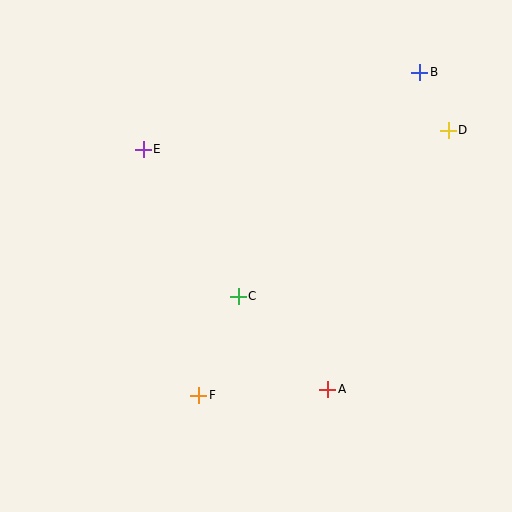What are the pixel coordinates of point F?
Point F is at (199, 395).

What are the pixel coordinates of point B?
Point B is at (420, 72).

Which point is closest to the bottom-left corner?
Point F is closest to the bottom-left corner.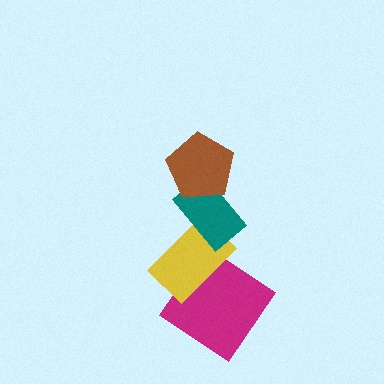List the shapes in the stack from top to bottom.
From top to bottom: the brown pentagon, the teal rectangle, the yellow rectangle, the magenta diamond.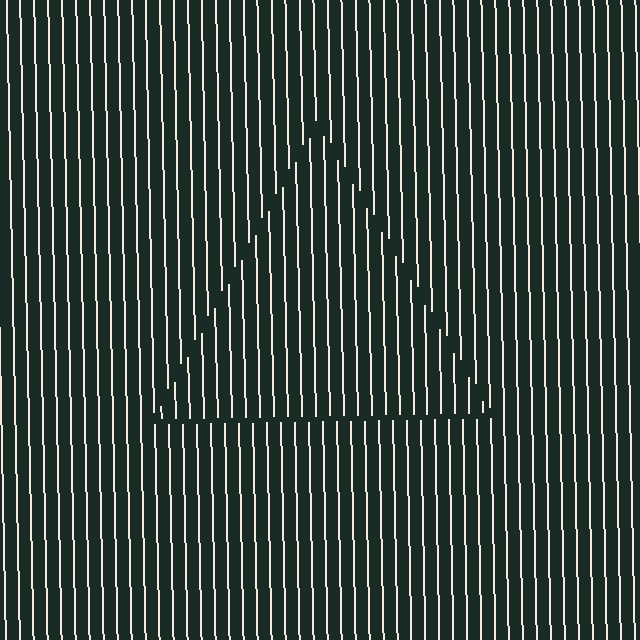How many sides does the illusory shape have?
3 sides — the line-ends trace a triangle.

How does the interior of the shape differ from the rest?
The interior of the shape contains the same grating, shifted by half a period — the contour is defined by the phase discontinuity where line-ends from the inner and outer gratings abut.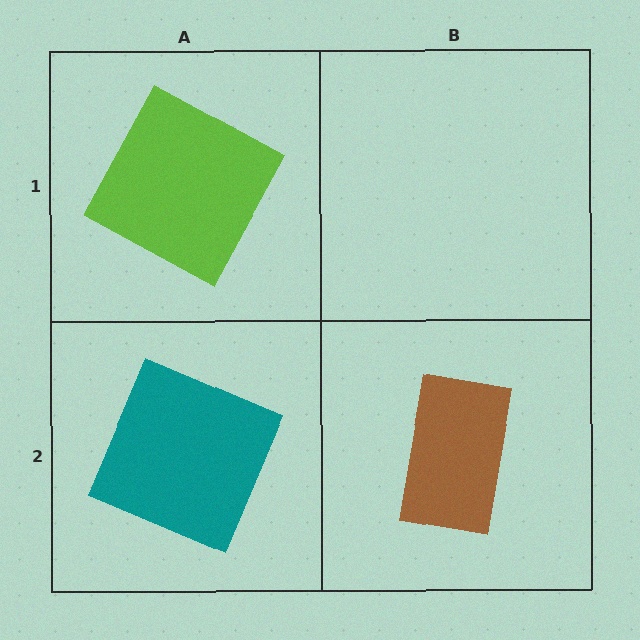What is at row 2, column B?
A brown rectangle.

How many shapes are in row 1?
1 shape.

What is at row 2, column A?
A teal square.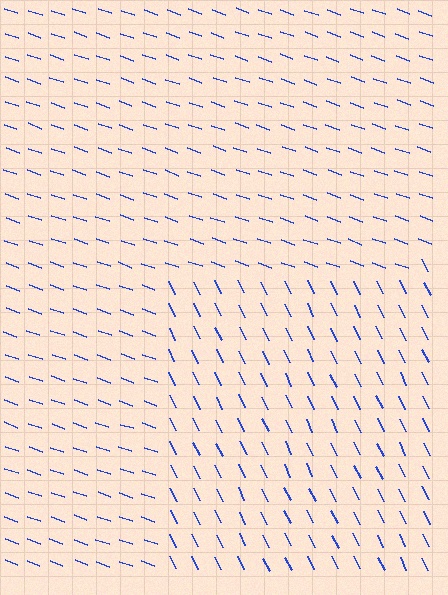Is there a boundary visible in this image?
Yes, there is a texture boundary formed by a change in line orientation.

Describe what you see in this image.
The image is filled with small blue line segments. A rectangle region in the image has lines oriented differently from the surrounding lines, creating a visible texture boundary.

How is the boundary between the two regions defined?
The boundary is defined purely by a change in line orientation (approximately 45 degrees difference). All lines are the same color and thickness.